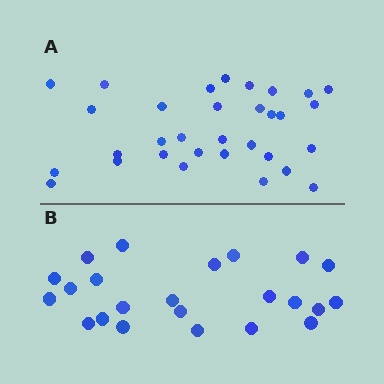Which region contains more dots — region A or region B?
Region A (the top region) has more dots.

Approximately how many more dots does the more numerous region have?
Region A has roughly 8 or so more dots than region B.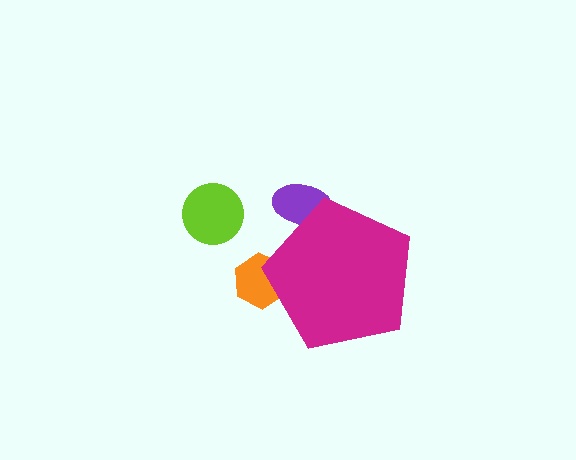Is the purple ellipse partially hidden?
Yes, the purple ellipse is partially hidden behind the magenta pentagon.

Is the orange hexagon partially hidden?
Yes, the orange hexagon is partially hidden behind the magenta pentagon.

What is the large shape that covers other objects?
A magenta pentagon.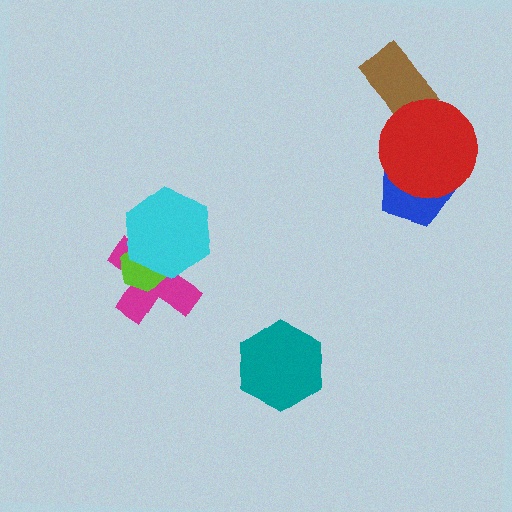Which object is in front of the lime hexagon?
The cyan hexagon is in front of the lime hexagon.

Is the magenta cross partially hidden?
Yes, it is partially covered by another shape.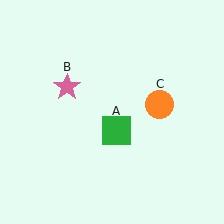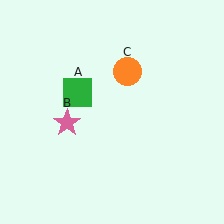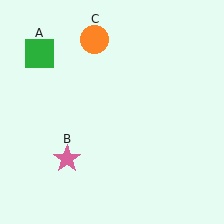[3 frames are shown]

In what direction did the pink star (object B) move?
The pink star (object B) moved down.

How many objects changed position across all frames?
3 objects changed position: green square (object A), pink star (object B), orange circle (object C).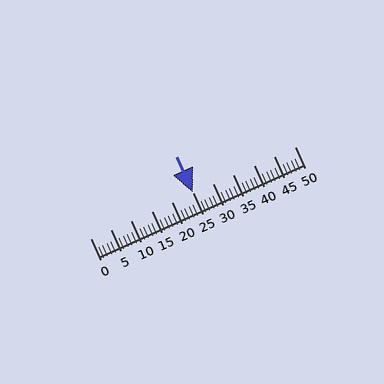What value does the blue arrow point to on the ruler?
The blue arrow points to approximately 25.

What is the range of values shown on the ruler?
The ruler shows values from 0 to 50.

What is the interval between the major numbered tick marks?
The major tick marks are spaced 5 units apart.